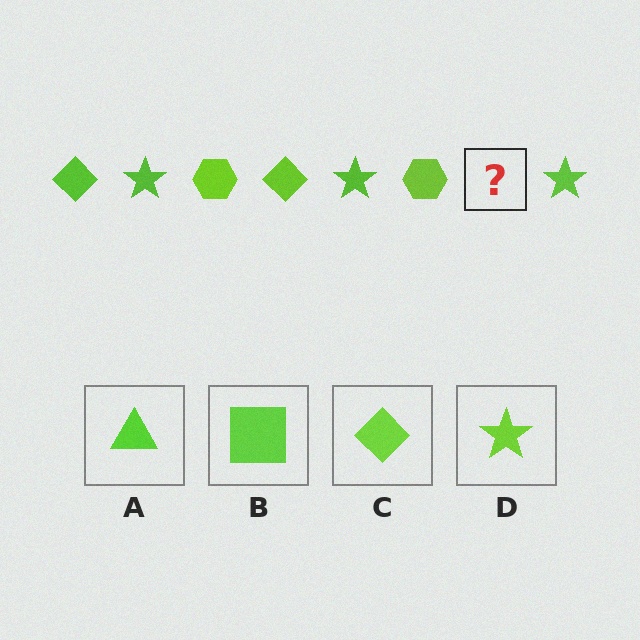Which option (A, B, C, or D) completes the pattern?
C.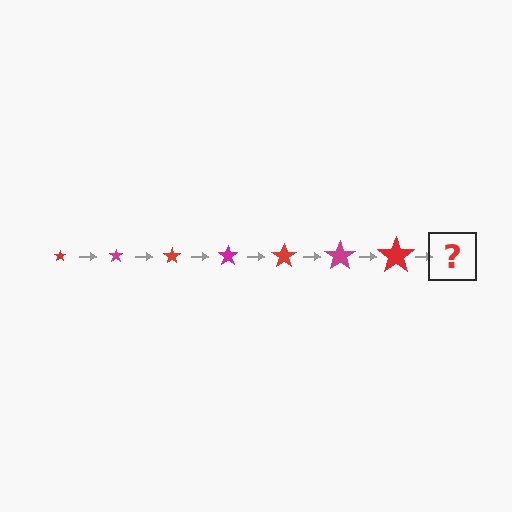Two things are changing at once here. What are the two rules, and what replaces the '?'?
The two rules are that the star grows larger each step and the color cycles through red and magenta. The '?' should be a magenta star, larger than the previous one.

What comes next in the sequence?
The next element should be a magenta star, larger than the previous one.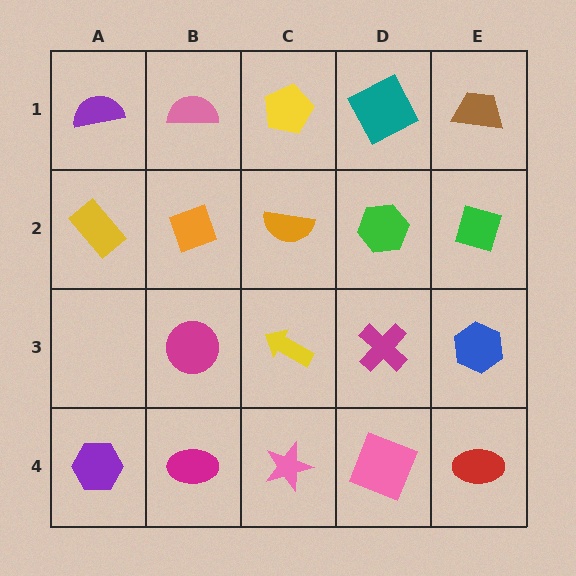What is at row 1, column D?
A teal square.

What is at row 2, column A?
A yellow rectangle.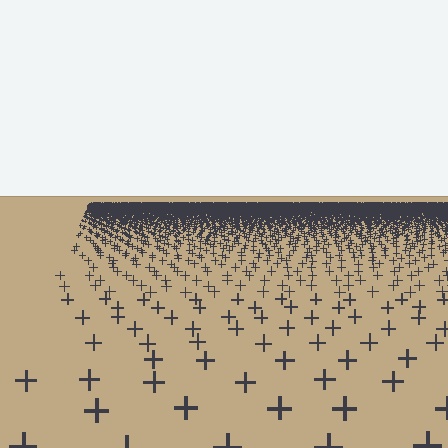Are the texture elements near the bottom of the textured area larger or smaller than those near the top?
Larger. Near the bottom, elements are closer to the viewer and appear at a bigger on-screen size.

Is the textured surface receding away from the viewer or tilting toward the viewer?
The surface is receding away from the viewer. Texture elements get smaller and denser toward the top.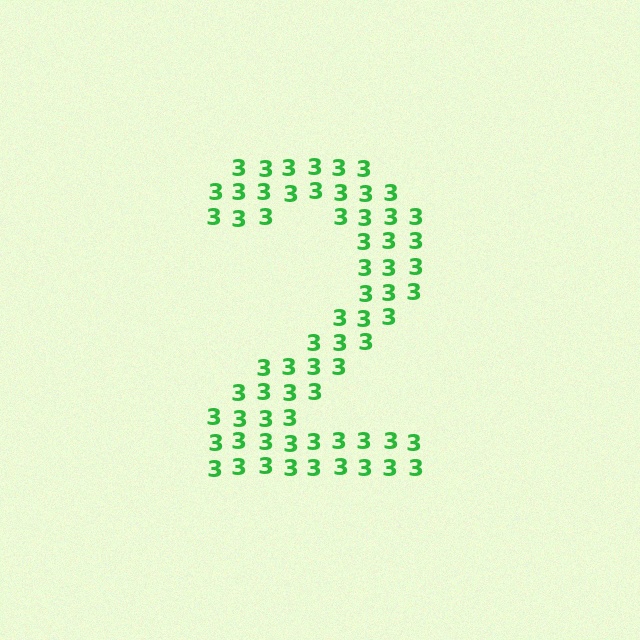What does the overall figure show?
The overall figure shows the digit 2.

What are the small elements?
The small elements are digit 3's.